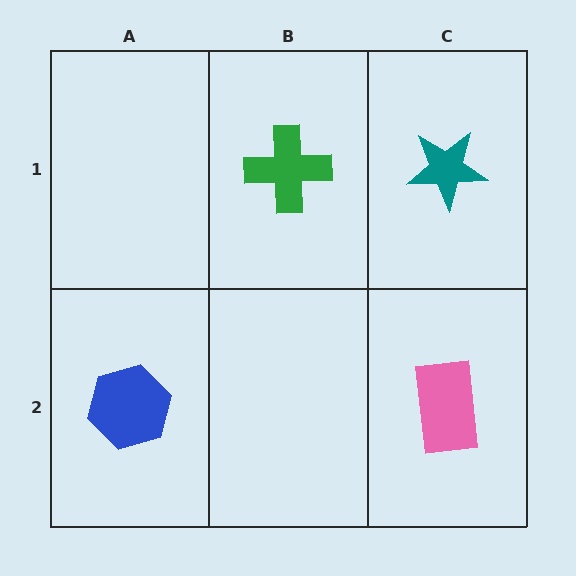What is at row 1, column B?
A green cross.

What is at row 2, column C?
A pink rectangle.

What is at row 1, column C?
A teal star.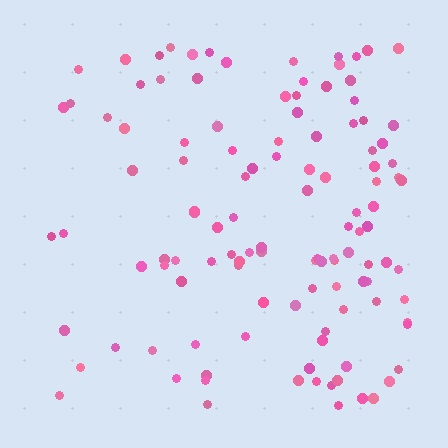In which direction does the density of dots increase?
From left to right, with the right side densest.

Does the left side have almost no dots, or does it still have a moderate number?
Still a moderate number, just noticeably fewer than the right.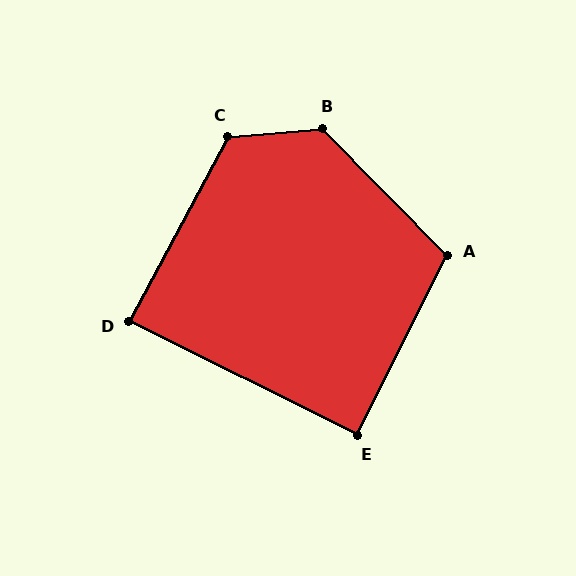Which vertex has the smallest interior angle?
D, at approximately 88 degrees.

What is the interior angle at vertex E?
Approximately 90 degrees (approximately right).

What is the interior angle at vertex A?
Approximately 109 degrees (obtuse).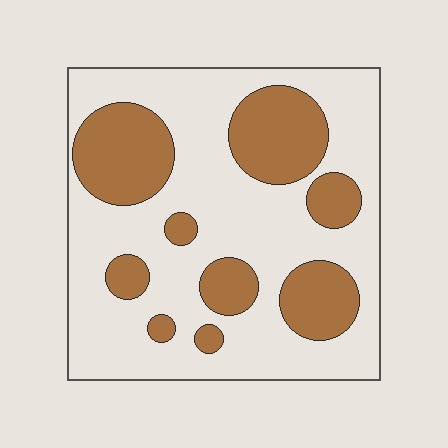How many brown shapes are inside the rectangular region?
9.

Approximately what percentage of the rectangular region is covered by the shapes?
Approximately 30%.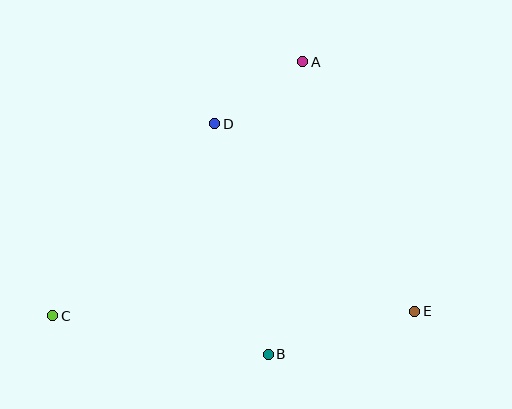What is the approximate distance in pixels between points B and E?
The distance between B and E is approximately 152 pixels.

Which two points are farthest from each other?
Points C and E are farthest from each other.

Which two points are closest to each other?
Points A and D are closest to each other.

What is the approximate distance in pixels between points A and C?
The distance between A and C is approximately 356 pixels.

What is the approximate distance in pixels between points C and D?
The distance between C and D is approximately 251 pixels.